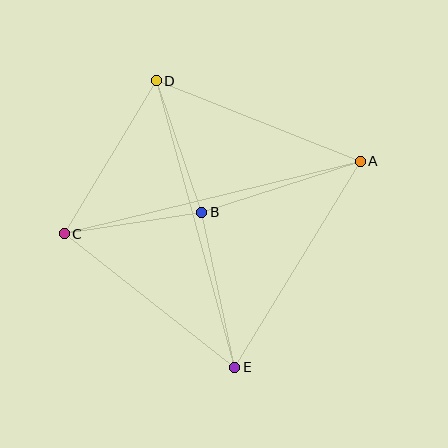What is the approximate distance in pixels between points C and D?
The distance between C and D is approximately 179 pixels.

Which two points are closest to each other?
Points B and D are closest to each other.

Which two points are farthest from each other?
Points A and C are farthest from each other.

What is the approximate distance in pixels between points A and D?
The distance between A and D is approximately 219 pixels.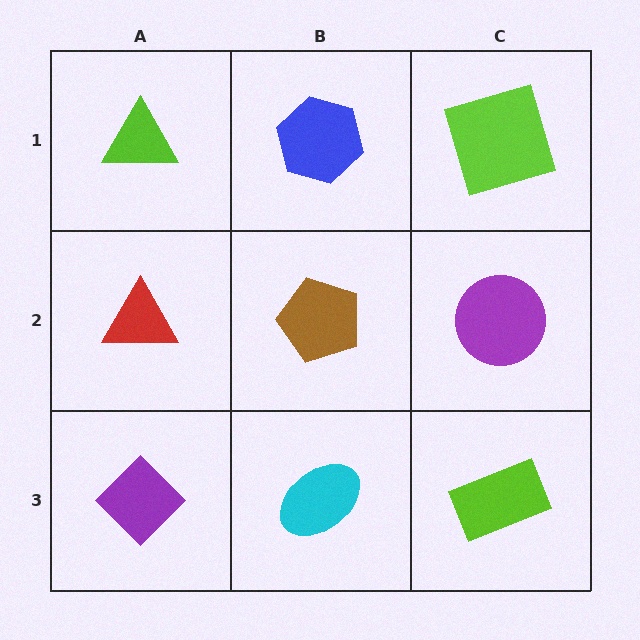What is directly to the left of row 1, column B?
A lime triangle.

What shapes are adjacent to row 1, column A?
A red triangle (row 2, column A), a blue hexagon (row 1, column B).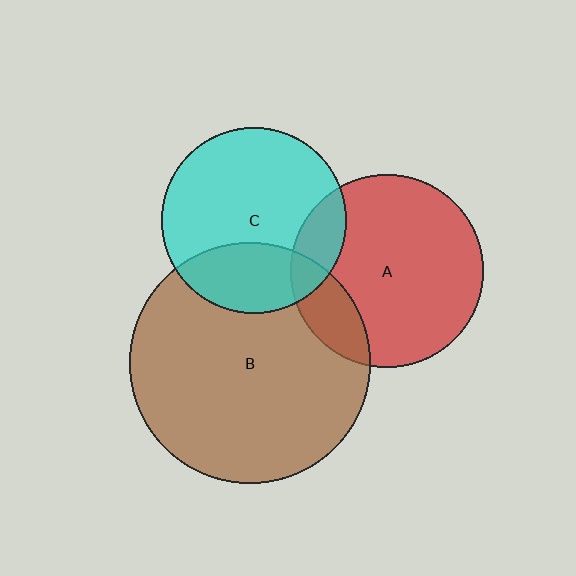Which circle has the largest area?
Circle B (brown).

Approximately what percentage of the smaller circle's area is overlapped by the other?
Approximately 15%.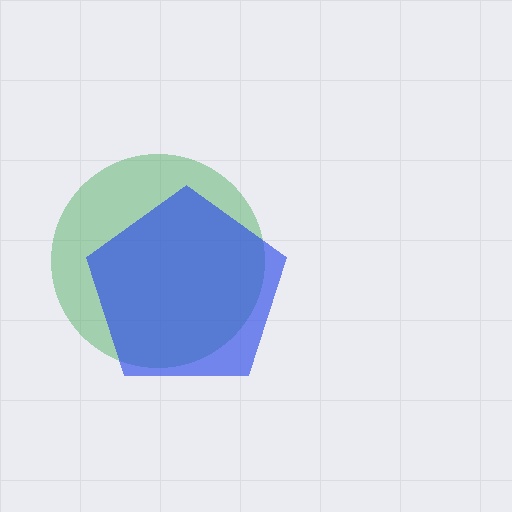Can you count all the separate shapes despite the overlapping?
Yes, there are 2 separate shapes.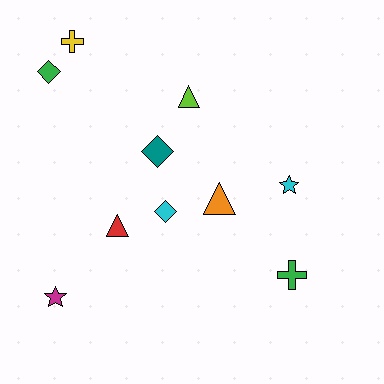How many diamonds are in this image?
There are 3 diamonds.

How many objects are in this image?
There are 10 objects.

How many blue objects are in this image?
There are no blue objects.